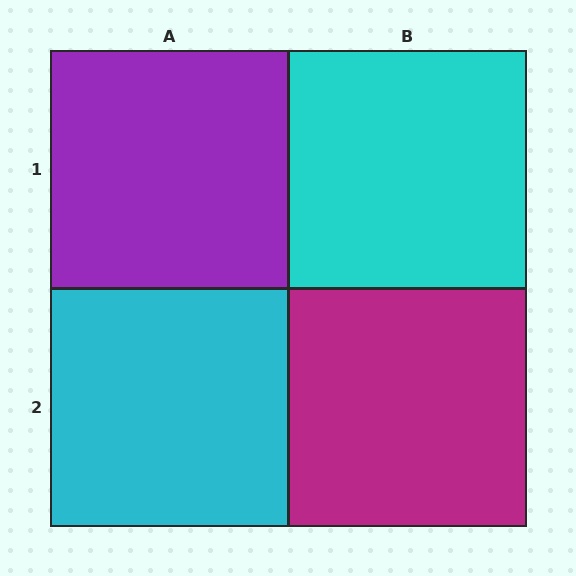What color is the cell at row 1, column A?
Purple.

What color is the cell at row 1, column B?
Cyan.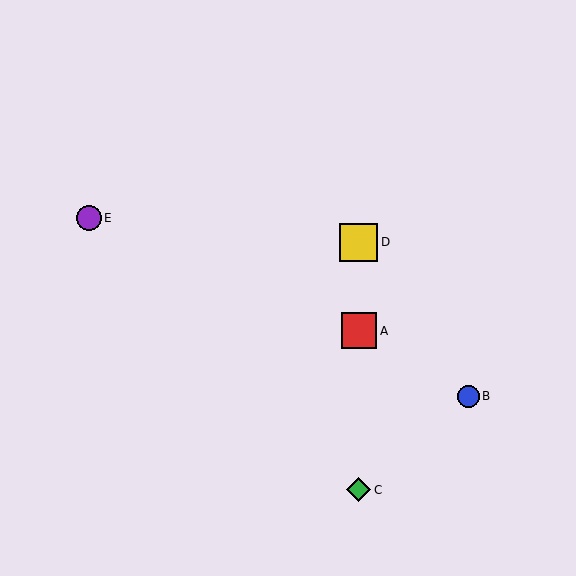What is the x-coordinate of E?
Object E is at x≈89.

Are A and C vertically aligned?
Yes, both are at x≈359.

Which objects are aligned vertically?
Objects A, C, D are aligned vertically.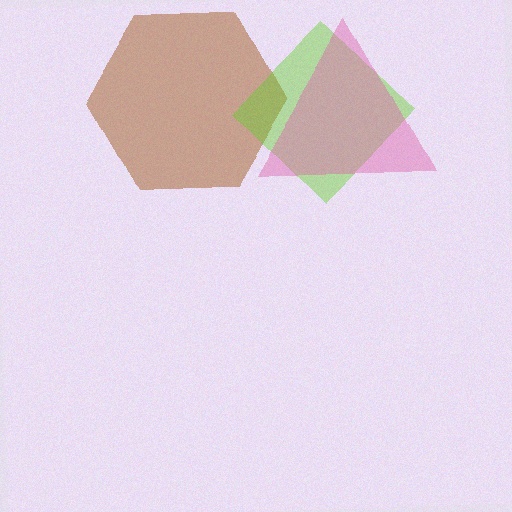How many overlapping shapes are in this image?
There are 3 overlapping shapes in the image.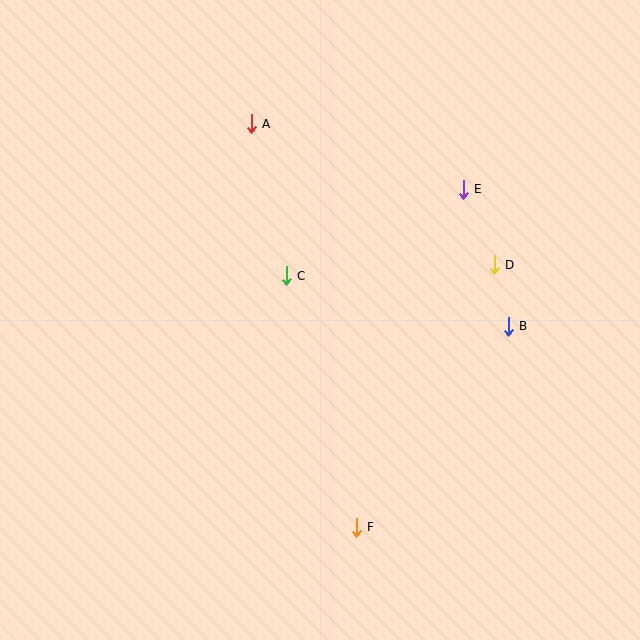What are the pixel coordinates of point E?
Point E is at (463, 189).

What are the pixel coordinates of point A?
Point A is at (251, 124).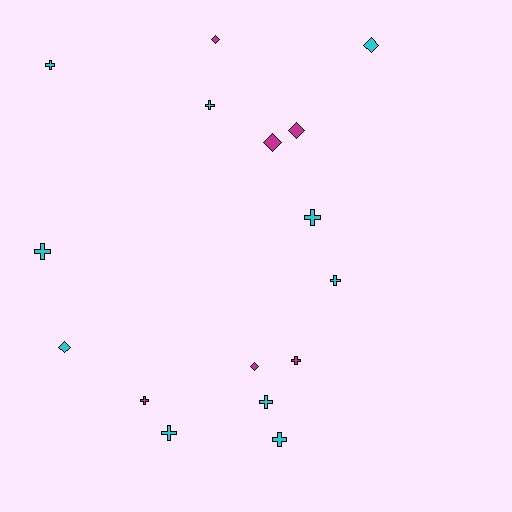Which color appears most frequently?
Cyan, with 10 objects.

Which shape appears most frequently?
Cross, with 10 objects.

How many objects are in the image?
There are 16 objects.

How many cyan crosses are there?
There are 8 cyan crosses.